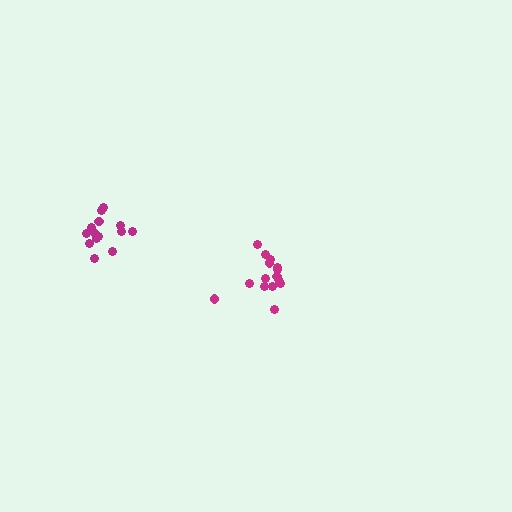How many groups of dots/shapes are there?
There are 2 groups.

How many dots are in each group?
Group 1: 15 dots, Group 2: 14 dots (29 total).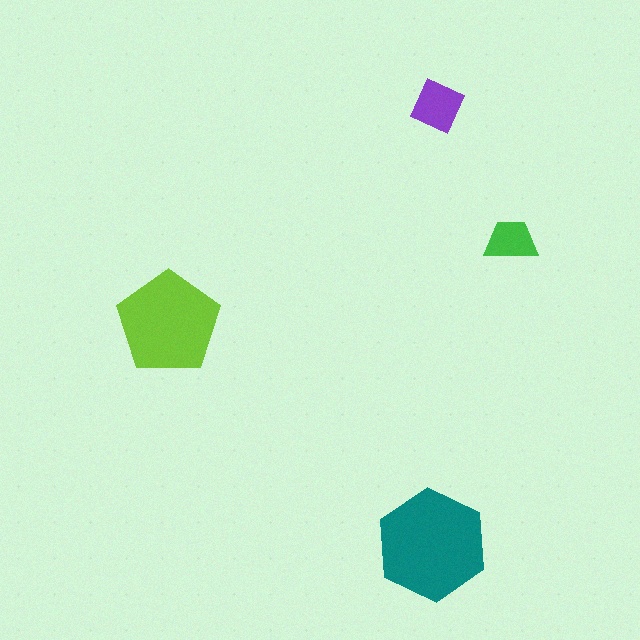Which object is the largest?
The teal hexagon.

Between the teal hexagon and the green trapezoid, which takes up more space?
The teal hexagon.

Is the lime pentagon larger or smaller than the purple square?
Larger.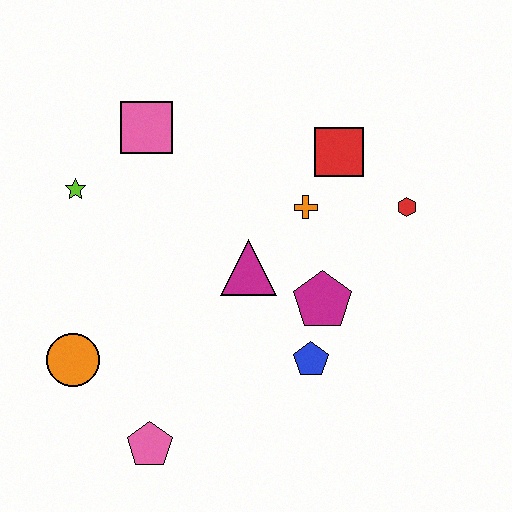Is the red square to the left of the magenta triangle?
No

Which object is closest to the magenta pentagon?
The blue pentagon is closest to the magenta pentagon.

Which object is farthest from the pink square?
The pink pentagon is farthest from the pink square.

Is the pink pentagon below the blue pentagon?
Yes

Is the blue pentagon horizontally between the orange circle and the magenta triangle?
No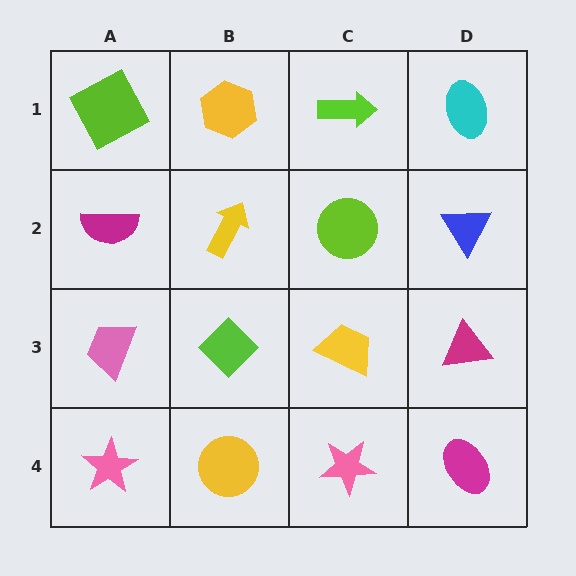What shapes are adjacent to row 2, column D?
A cyan ellipse (row 1, column D), a magenta triangle (row 3, column D), a lime circle (row 2, column C).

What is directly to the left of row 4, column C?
A yellow circle.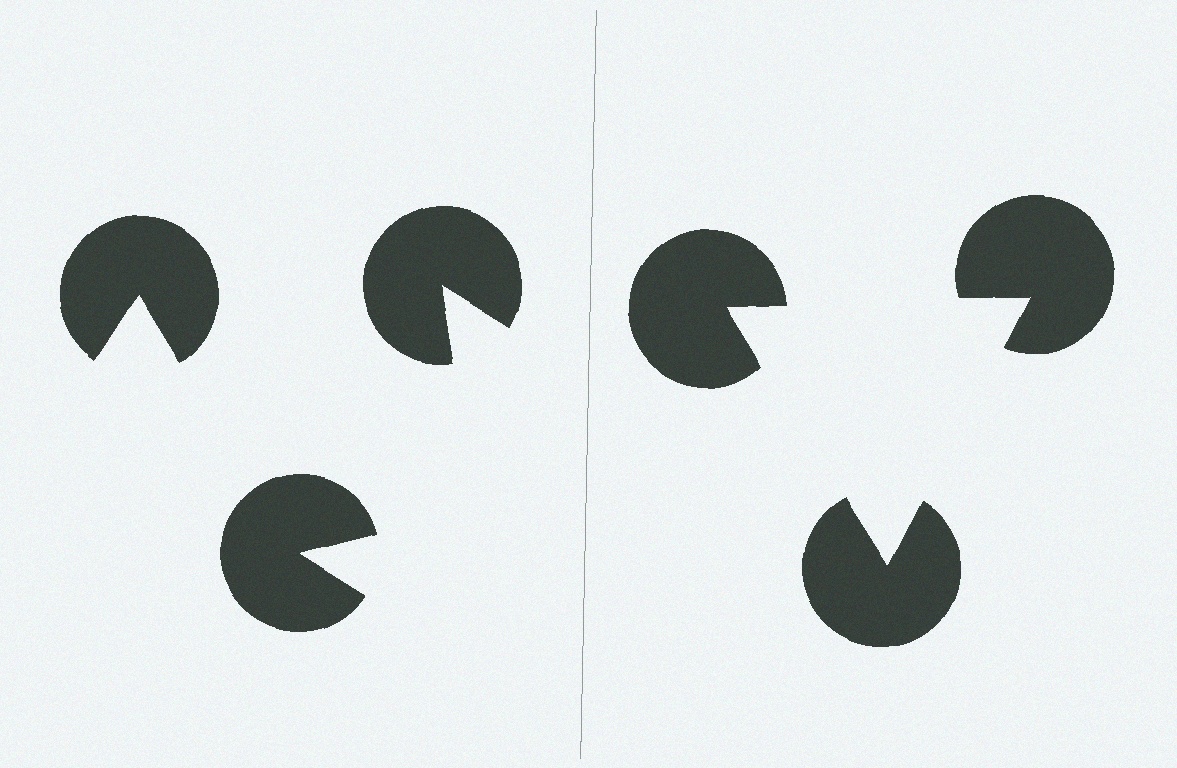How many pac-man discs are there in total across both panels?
6 — 3 on each side.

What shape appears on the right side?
An illusory triangle.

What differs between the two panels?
The pac-man discs are positioned identically on both sides; only the wedge orientations differ. On the right they align to a triangle; on the left they are misaligned.